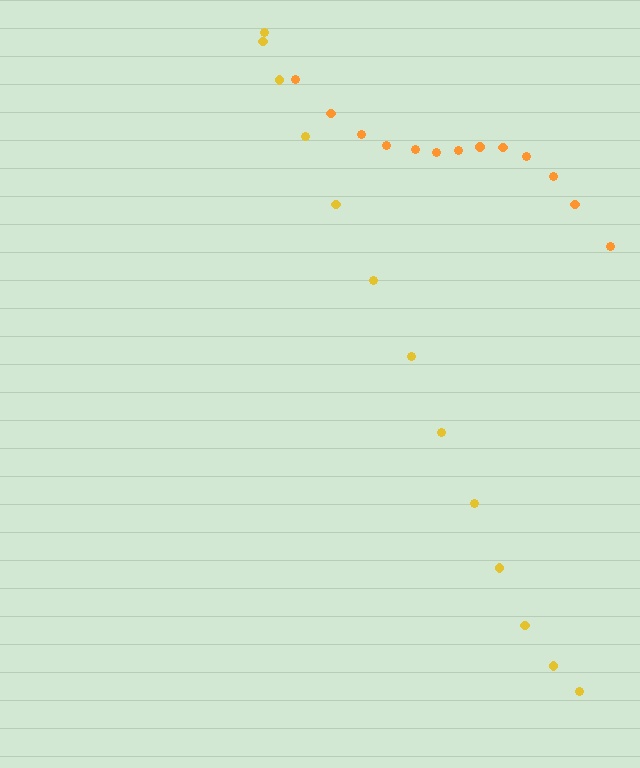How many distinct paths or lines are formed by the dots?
There are 2 distinct paths.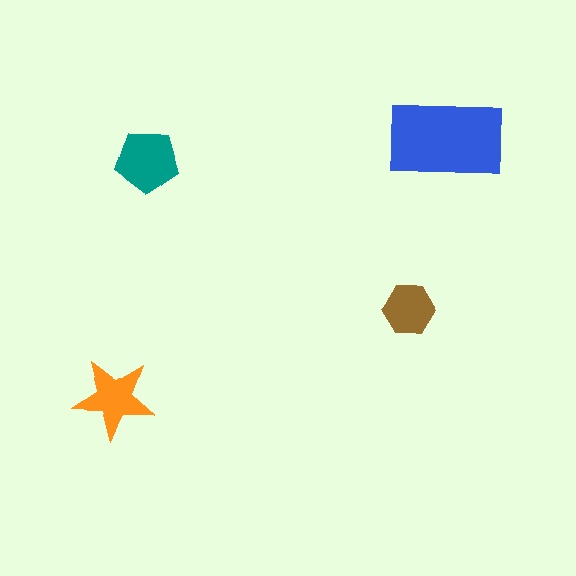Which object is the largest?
The blue rectangle.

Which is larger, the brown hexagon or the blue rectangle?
The blue rectangle.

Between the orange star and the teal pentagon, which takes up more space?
The teal pentagon.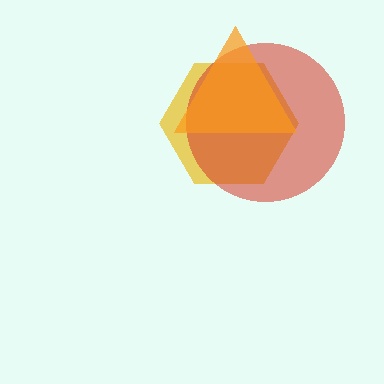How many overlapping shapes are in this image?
There are 3 overlapping shapes in the image.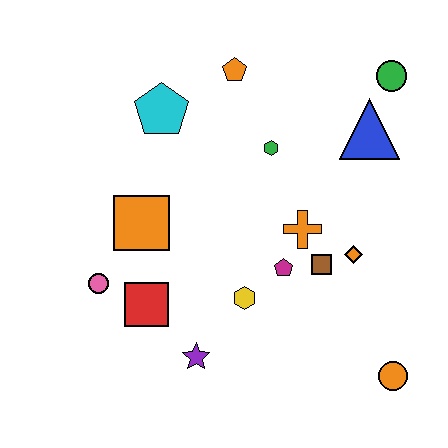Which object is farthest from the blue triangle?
The pink circle is farthest from the blue triangle.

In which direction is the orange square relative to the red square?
The orange square is above the red square.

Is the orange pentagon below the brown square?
No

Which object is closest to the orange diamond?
The brown square is closest to the orange diamond.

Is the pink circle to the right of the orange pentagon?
No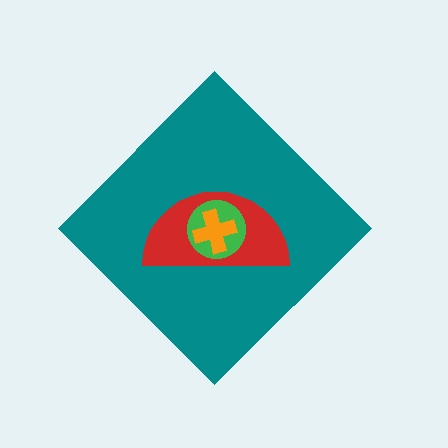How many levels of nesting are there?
4.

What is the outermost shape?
The teal diamond.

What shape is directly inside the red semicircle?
The green circle.